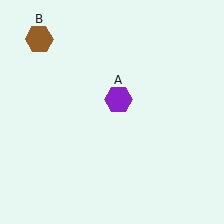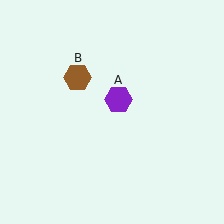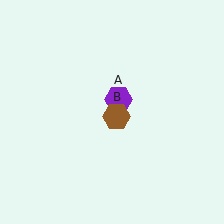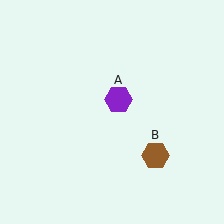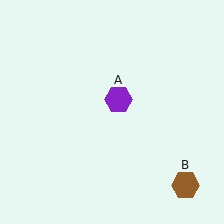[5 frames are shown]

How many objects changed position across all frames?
1 object changed position: brown hexagon (object B).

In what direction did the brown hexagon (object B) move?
The brown hexagon (object B) moved down and to the right.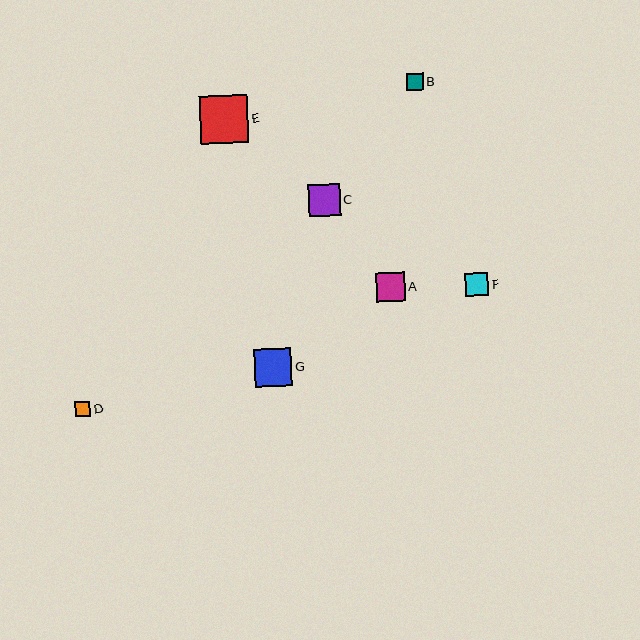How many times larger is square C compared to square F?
Square C is approximately 1.3 times the size of square F.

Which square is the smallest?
Square D is the smallest with a size of approximately 15 pixels.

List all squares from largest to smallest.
From largest to smallest: E, G, C, A, F, B, D.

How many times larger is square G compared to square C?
Square G is approximately 1.2 times the size of square C.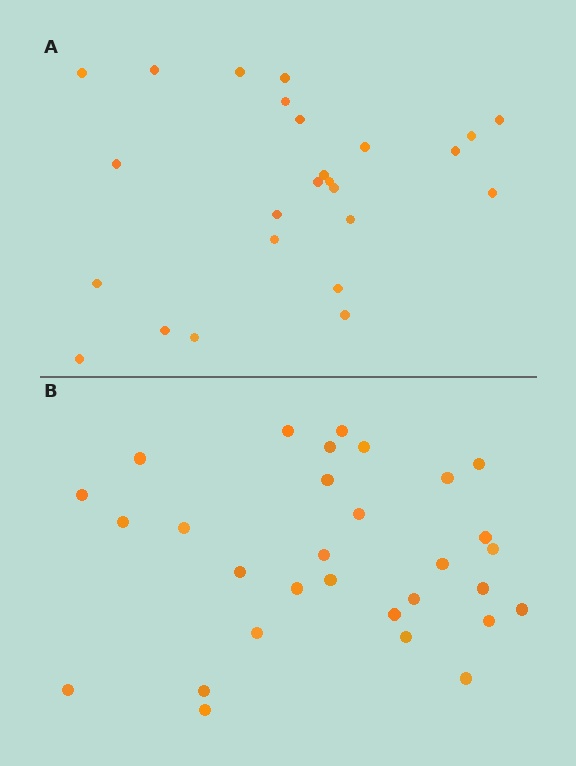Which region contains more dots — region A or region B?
Region B (the bottom region) has more dots.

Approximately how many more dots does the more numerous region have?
Region B has about 5 more dots than region A.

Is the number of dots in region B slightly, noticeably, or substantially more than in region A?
Region B has only slightly more — the two regions are fairly close. The ratio is roughly 1.2 to 1.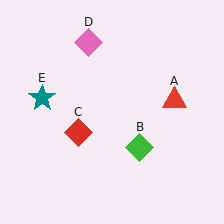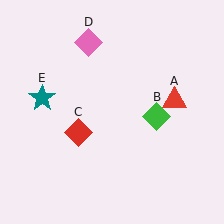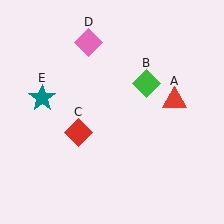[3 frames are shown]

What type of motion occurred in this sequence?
The green diamond (object B) rotated counterclockwise around the center of the scene.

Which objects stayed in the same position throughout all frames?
Red triangle (object A) and red diamond (object C) and pink diamond (object D) and teal star (object E) remained stationary.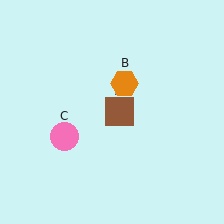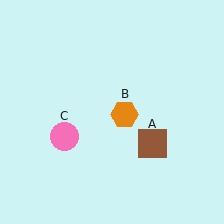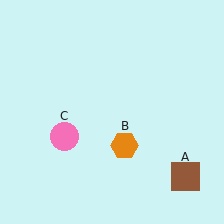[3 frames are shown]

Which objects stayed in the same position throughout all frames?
Pink circle (object C) remained stationary.